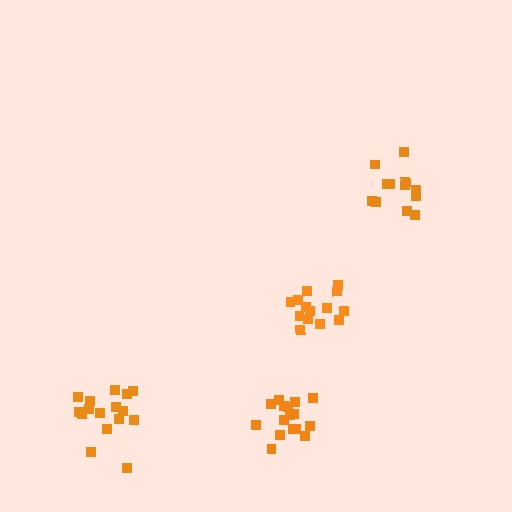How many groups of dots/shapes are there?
There are 4 groups.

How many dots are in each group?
Group 1: 12 dots, Group 2: 16 dots, Group 3: 16 dots, Group 4: 15 dots (59 total).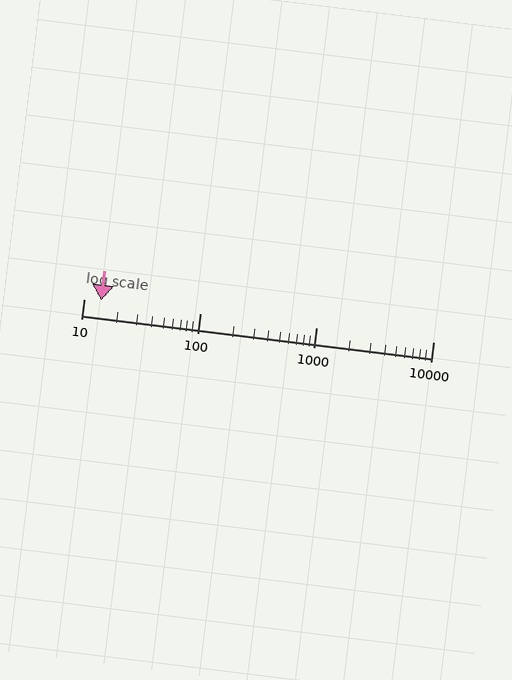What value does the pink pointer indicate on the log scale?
The pointer indicates approximately 14.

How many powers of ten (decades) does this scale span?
The scale spans 3 decades, from 10 to 10000.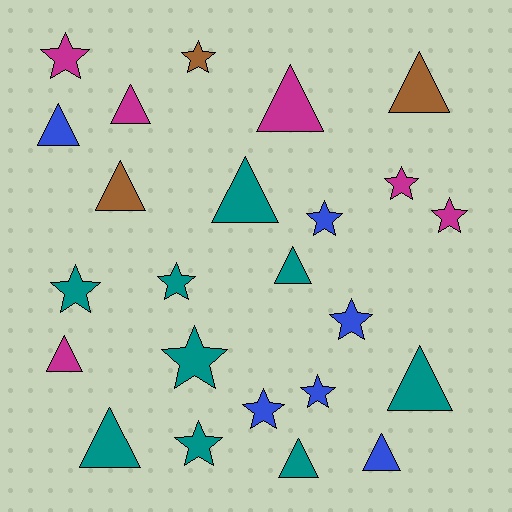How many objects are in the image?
There are 24 objects.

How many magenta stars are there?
There are 3 magenta stars.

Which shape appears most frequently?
Triangle, with 12 objects.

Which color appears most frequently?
Teal, with 9 objects.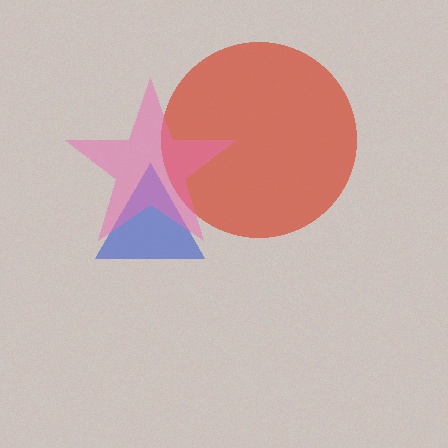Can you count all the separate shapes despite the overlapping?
Yes, there are 3 separate shapes.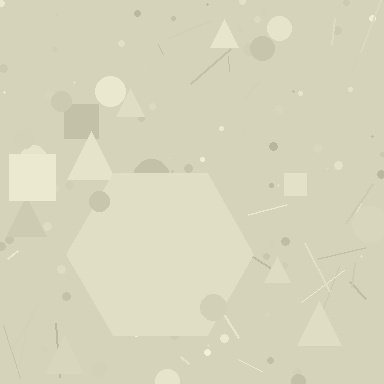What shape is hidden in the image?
A hexagon is hidden in the image.